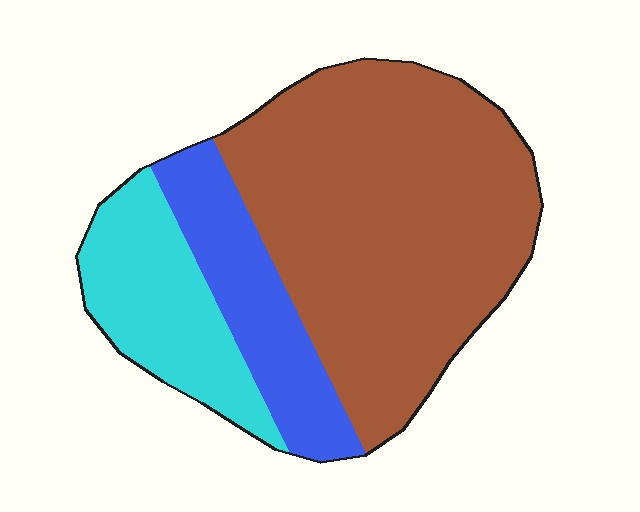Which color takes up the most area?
Brown, at roughly 60%.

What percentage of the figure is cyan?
Cyan takes up about one fifth (1/5) of the figure.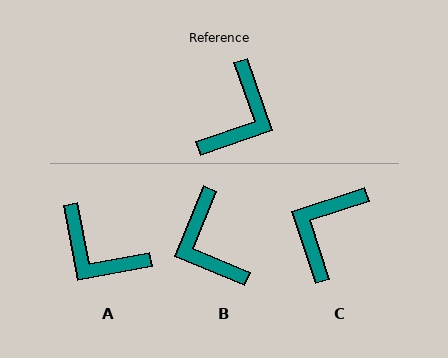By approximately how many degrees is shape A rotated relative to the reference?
Approximately 99 degrees clockwise.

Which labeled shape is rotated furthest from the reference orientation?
C, about 179 degrees away.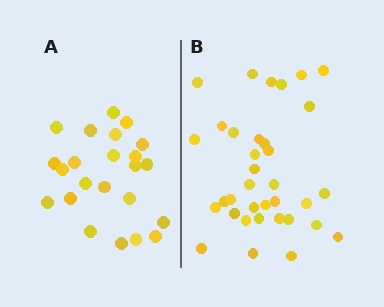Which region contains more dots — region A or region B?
Region B (the right region) has more dots.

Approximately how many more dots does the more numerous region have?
Region B has roughly 12 or so more dots than region A.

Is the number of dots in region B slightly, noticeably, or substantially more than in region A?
Region B has substantially more. The ratio is roughly 1.5 to 1.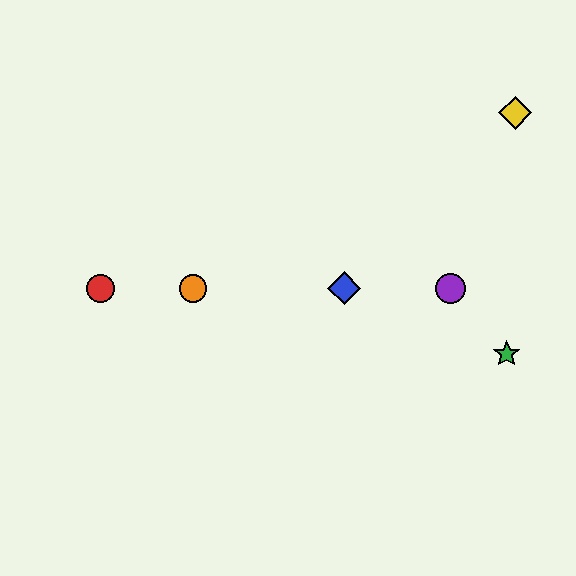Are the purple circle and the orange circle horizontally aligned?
Yes, both are at y≈288.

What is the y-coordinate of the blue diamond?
The blue diamond is at y≈288.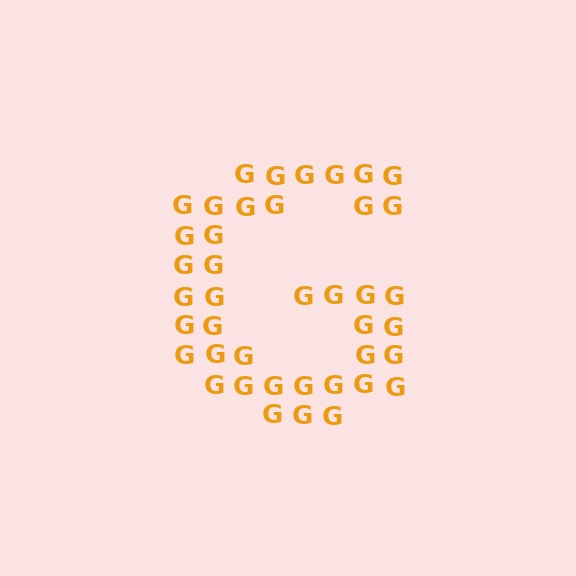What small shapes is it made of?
It is made of small letter G's.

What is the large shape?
The large shape is the letter G.